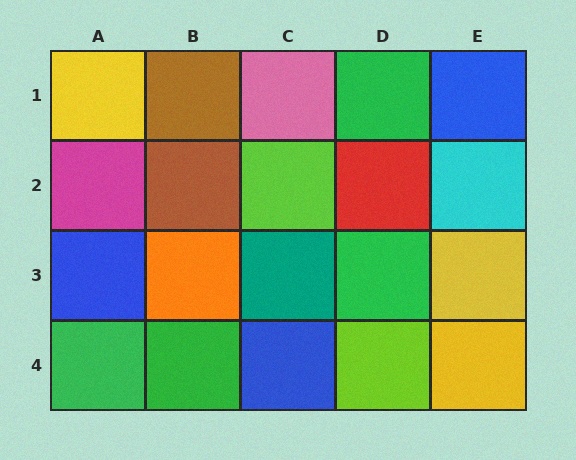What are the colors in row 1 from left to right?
Yellow, brown, pink, green, blue.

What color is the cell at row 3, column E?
Yellow.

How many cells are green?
4 cells are green.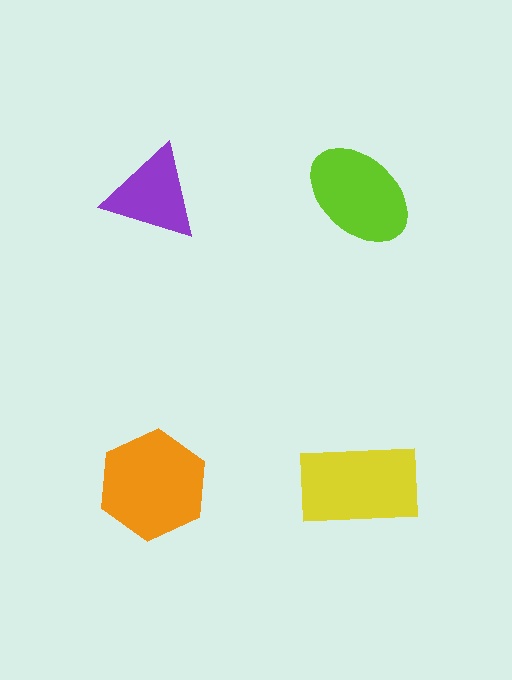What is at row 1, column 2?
A lime ellipse.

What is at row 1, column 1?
A purple triangle.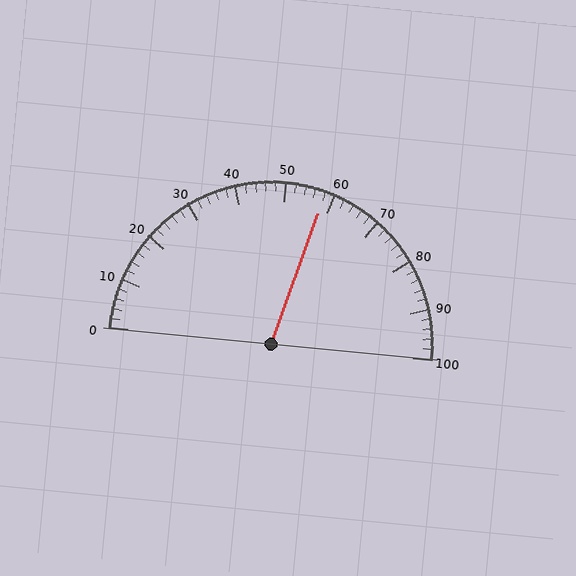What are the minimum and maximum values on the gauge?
The gauge ranges from 0 to 100.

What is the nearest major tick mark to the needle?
The nearest major tick mark is 60.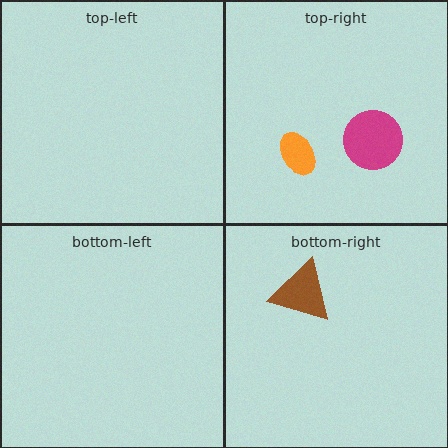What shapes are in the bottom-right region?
The brown triangle.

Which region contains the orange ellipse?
The top-right region.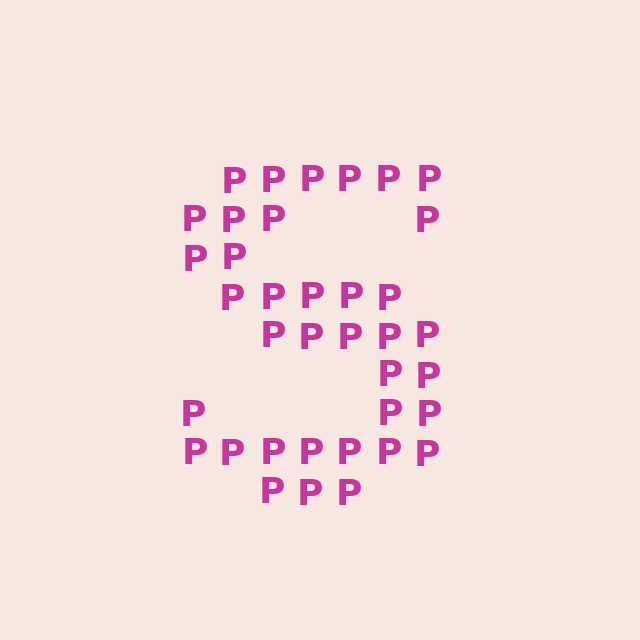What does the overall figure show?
The overall figure shows the letter S.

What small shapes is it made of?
It is made of small letter P's.